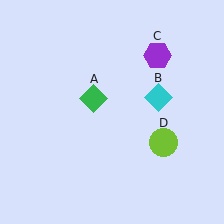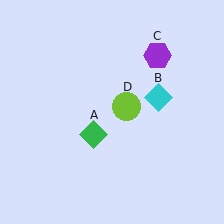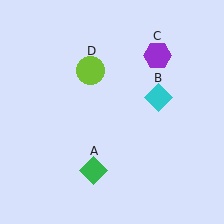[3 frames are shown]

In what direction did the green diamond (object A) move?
The green diamond (object A) moved down.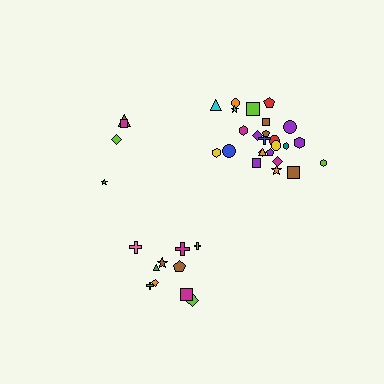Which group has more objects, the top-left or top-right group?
The top-right group.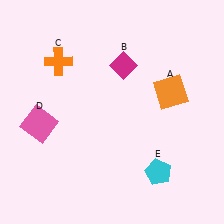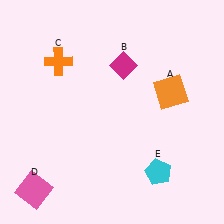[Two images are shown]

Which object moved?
The pink square (D) moved down.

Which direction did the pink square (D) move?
The pink square (D) moved down.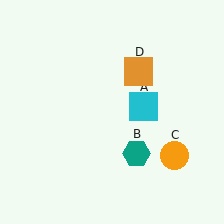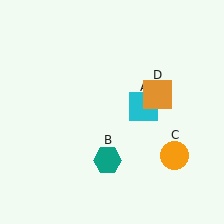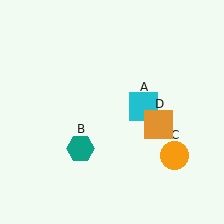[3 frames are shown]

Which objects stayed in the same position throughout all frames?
Cyan square (object A) and orange circle (object C) remained stationary.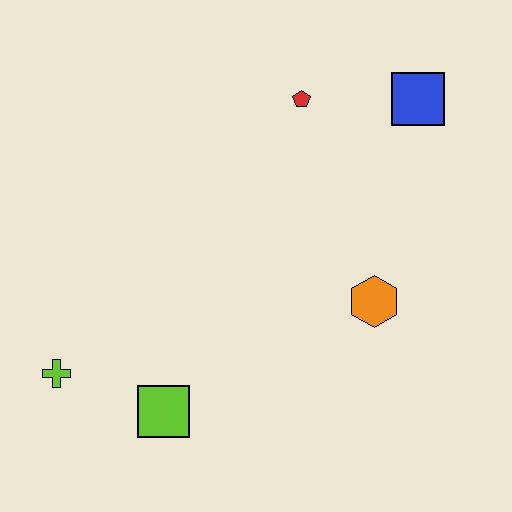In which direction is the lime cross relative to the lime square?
The lime cross is to the left of the lime square.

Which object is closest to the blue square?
The red pentagon is closest to the blue square.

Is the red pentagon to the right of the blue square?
No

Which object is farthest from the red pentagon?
The lime cross is farthest from the red pentagon.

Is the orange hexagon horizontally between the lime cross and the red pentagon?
No